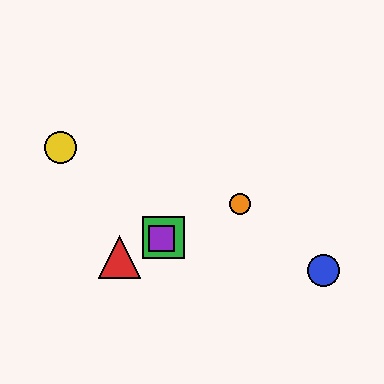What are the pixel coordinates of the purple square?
The purple square is at (161, 239).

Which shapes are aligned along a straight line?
The red triangle, the green square, the purple square, the orange circle are aligned along a straight line.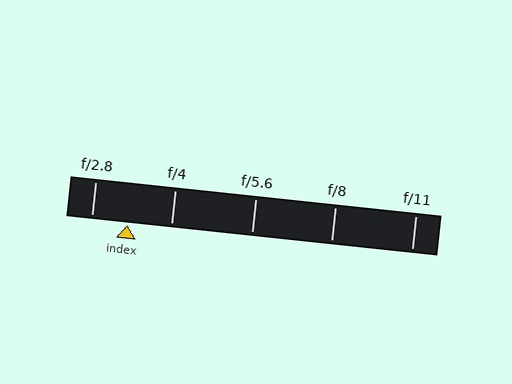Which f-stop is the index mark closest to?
The index mark is closest to f/2.8.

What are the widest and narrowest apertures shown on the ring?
The widest aperture shown is f/2.8 and the narrowest is f/11.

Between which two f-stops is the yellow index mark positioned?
The index mark is between f/2.8 and f/4.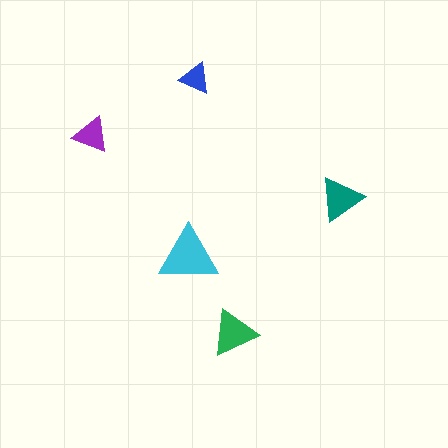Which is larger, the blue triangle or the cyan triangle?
The cyan one.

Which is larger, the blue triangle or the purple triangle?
The purple one.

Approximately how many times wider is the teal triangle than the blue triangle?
About 1.5 times wider.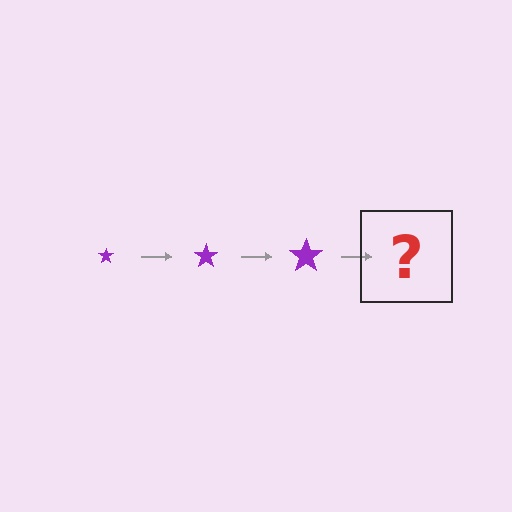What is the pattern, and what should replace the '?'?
The pattern is that the star gets progressively larger each step. The '?' should be a purple star, larger than the previous one.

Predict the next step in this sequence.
The next step is a purple star, larger than the previous one.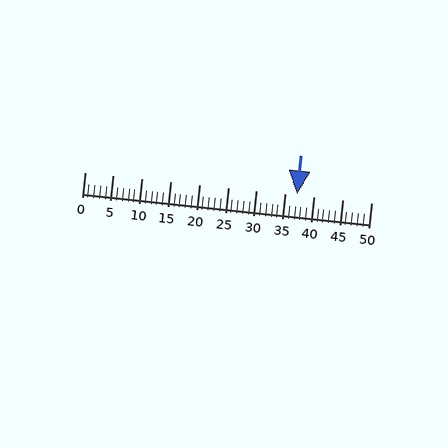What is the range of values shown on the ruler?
The ruler shows values from 0 to 50.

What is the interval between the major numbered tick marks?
The major tick marks are spaced 5 units apart.